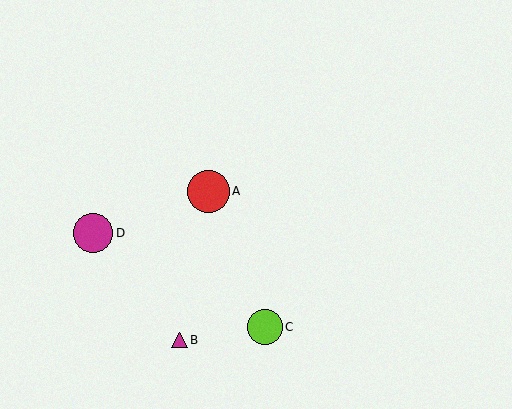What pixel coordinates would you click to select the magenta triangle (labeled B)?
Click at (179, 340) to select the magenta triangle B.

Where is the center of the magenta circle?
The center of the magenta circle is at (93, 233).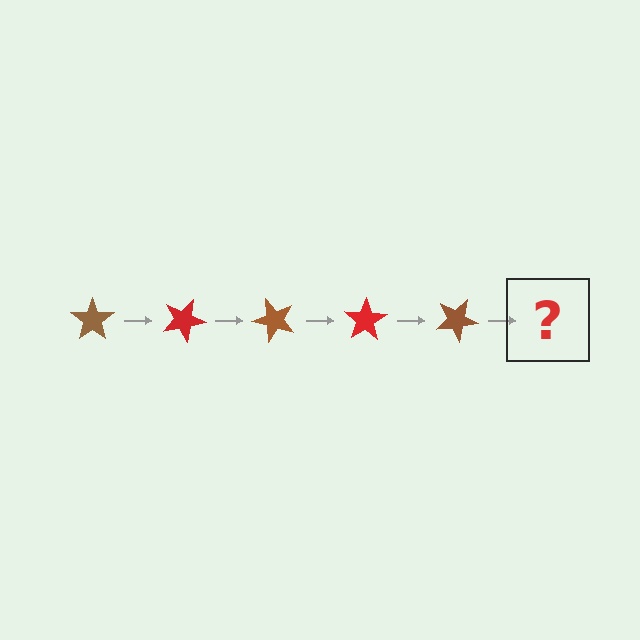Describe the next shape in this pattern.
It should be a red star, rotated 125 degrees from the start.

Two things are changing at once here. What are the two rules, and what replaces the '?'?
The two rules are that it rotates 25 degrees each step and the color cycles through brown and red. The '?' should be a red star, rotated 125 degrees from the start.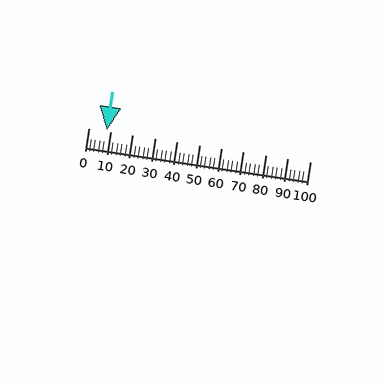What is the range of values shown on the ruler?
The ruler shows values from 0 to 100.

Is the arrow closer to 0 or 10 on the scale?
The arrow is closer to 10.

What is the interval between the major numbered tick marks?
The major tick marks are spaced 10 units apart.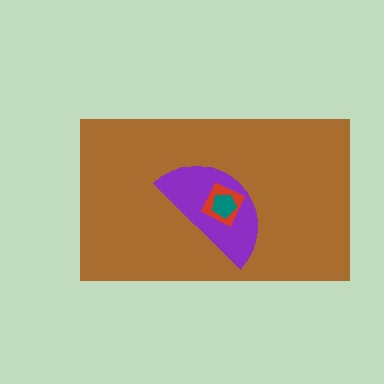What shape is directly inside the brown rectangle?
The purple semicircle.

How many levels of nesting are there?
4.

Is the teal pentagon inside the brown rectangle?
Yes.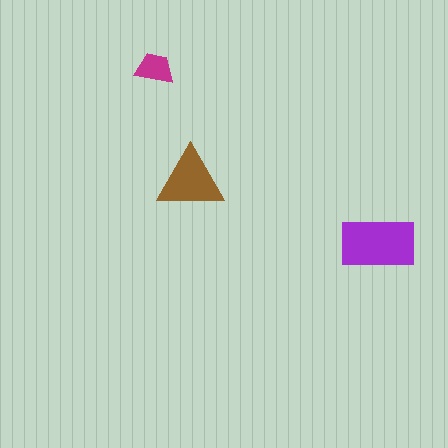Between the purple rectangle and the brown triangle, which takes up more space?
The purple rectangle.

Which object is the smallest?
The magenta trapezoid.